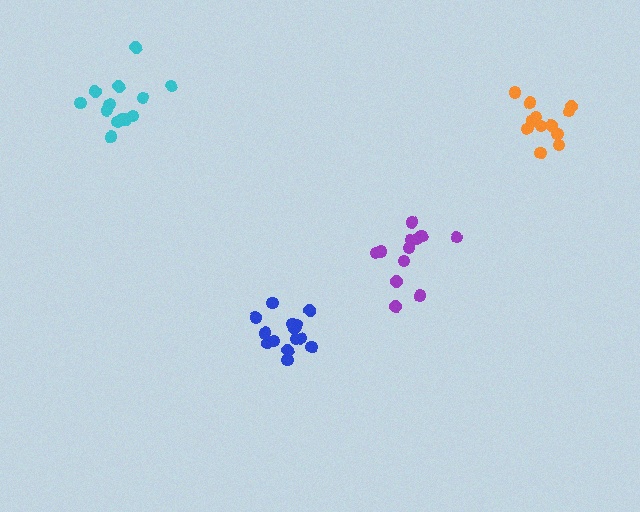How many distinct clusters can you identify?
There are 4 distinct clusters.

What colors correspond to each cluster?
The clusters are colored: purple, orange, blue, cyan.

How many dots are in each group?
Group 1: 13 dots, Group 2: 12 dots, Group 3: 14 dots, Group 4: 13 dots (52 total).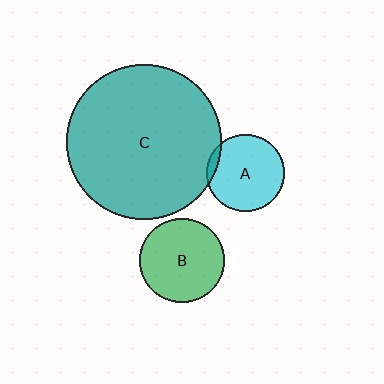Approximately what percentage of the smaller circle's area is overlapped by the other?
Approximately 5%.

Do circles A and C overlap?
Yes.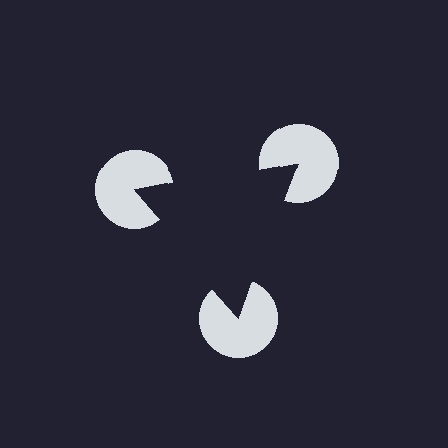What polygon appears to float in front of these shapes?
An illusory triangle — its edges are inferred from the aligned wedge cuts in the pac-man discs, not physically drawn.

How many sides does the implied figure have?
3 sides.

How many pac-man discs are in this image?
There are 3 — one at each vertex of the illusory triangle.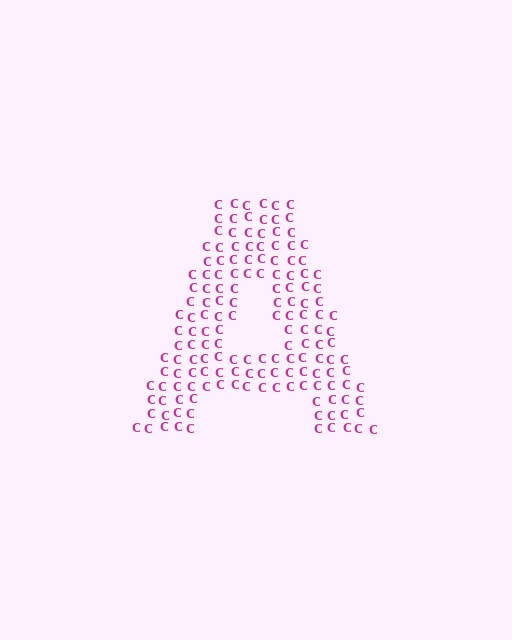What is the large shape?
The large shape is the letter A.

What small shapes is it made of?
It is made of small letter C's.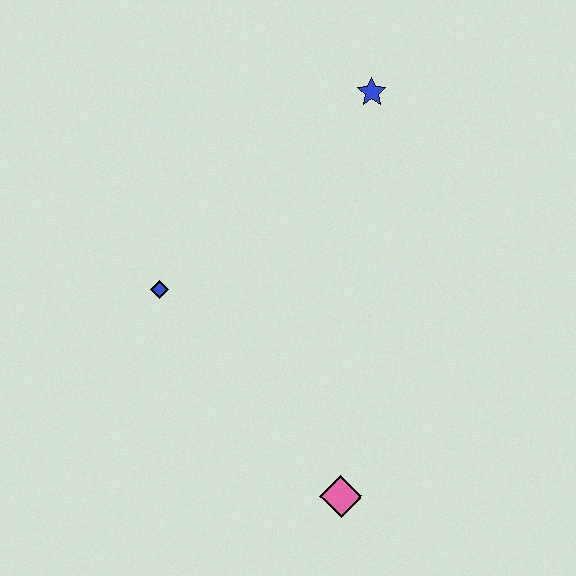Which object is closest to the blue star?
The blue diamond is closest to the blue star.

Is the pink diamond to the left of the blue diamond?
No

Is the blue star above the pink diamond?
Yes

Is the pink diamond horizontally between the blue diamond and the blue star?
Yes